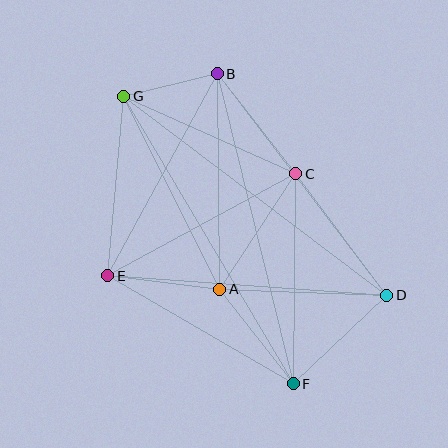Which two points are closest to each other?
Points B and G are closest to each other.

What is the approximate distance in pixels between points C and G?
The distance between C and G is approximately 189 pixels.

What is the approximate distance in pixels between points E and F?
The distance between E and F is approximately 215 pixels.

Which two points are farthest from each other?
Points F and G are farthest from each other.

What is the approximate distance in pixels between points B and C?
The distance between B and C is approximately 127 pixels.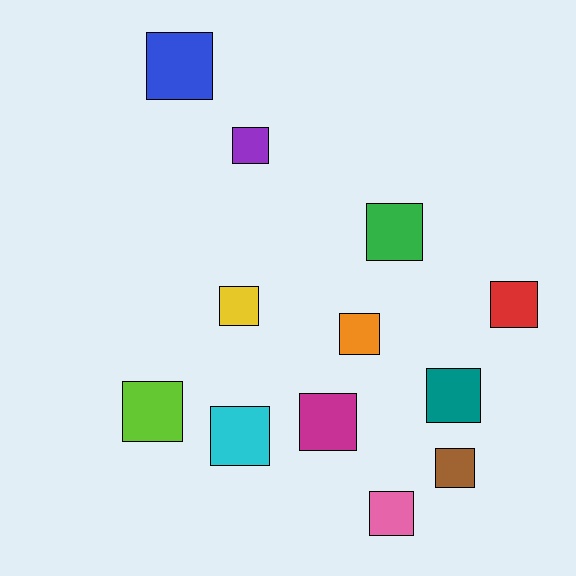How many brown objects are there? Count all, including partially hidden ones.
There is 1 brown object.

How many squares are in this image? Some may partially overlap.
There are 12 squares.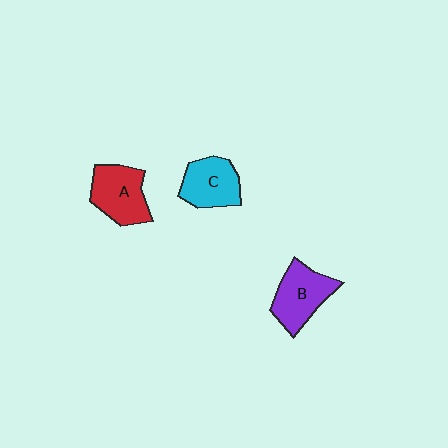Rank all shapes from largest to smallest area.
From largest to smallest: A (red), B (purple), C (cyan).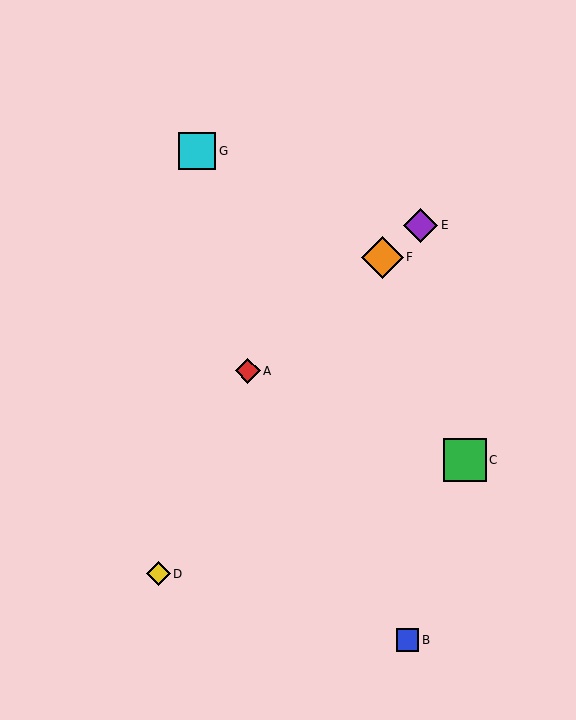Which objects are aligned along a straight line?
Objects A, E, F are aligned along a straight line.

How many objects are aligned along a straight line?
3 objects (A, E, F) are aligned along a straight line.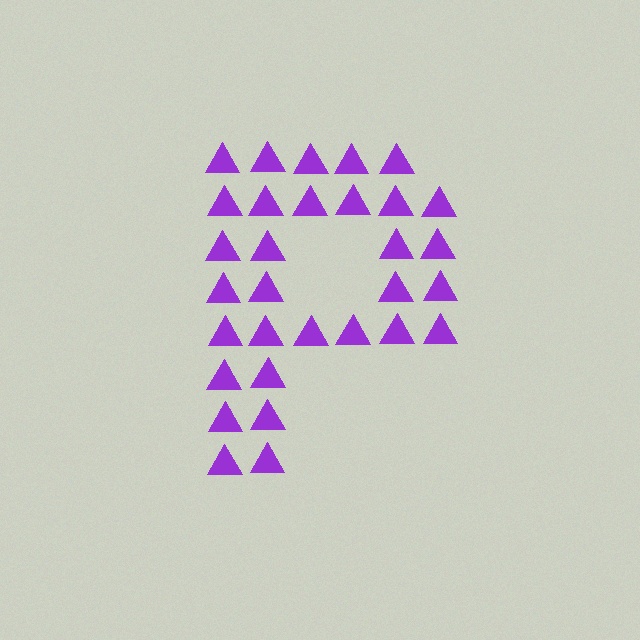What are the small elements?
The small elements are triangles.